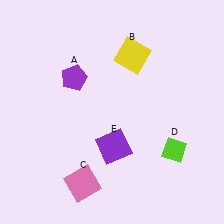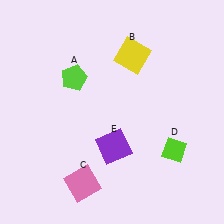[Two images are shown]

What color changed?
The pentagon (A) changed from purple in Image 1 to lime in Image 2.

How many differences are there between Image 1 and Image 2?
There is 1 difference between the two images.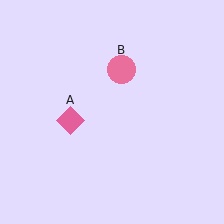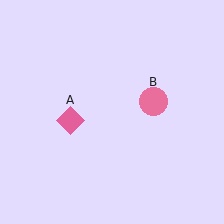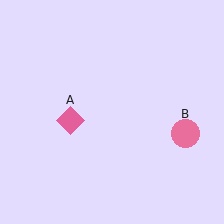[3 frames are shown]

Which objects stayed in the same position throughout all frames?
Pink diamond (object A) remained stationary.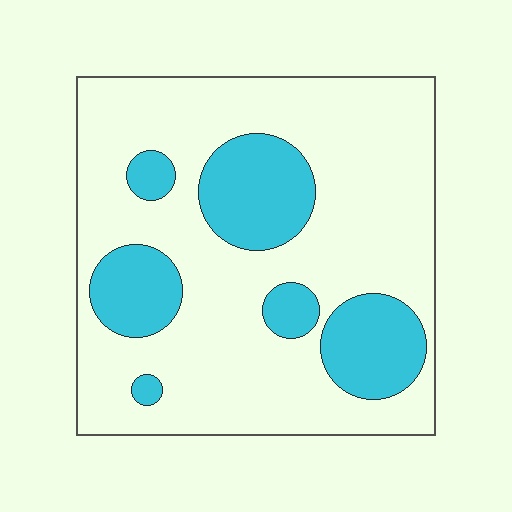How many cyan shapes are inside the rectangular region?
6.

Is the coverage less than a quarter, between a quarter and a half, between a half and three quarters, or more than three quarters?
Less than a quarter.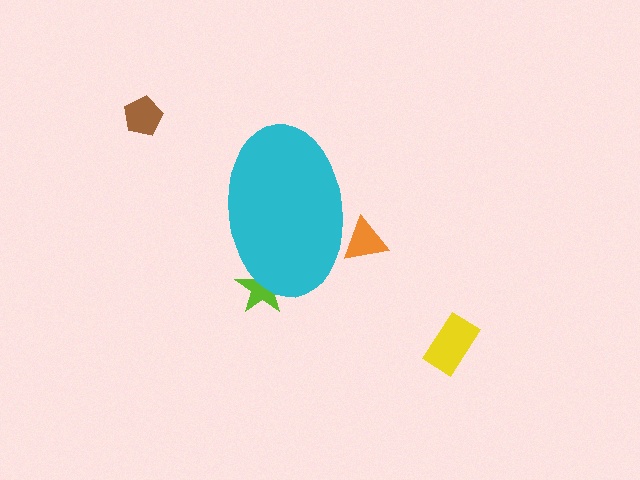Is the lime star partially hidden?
Yes, the lime star is partially hidden behind the cyan ellipse.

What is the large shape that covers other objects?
A cyan ellipse.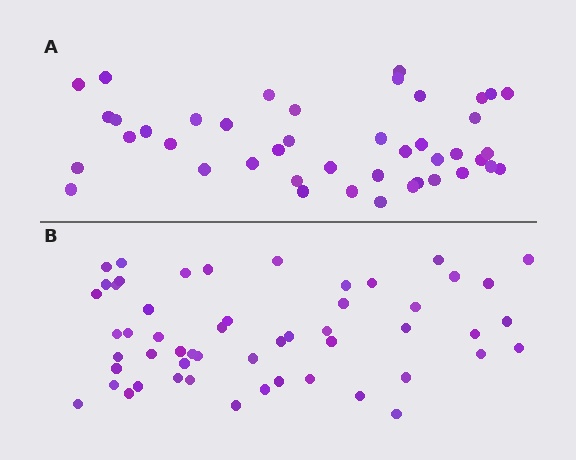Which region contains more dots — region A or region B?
Region B (the bottom region) has more dots.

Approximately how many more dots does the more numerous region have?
Region B has roughly 10 or so more dots than region A.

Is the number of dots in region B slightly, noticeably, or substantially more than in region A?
Region B has only slightly more — the two regions are fairly close. The ratio is roughly 1.2 to 1.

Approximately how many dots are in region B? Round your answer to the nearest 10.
About 50 dots. (The exact count is 53, which rounds to 50.)